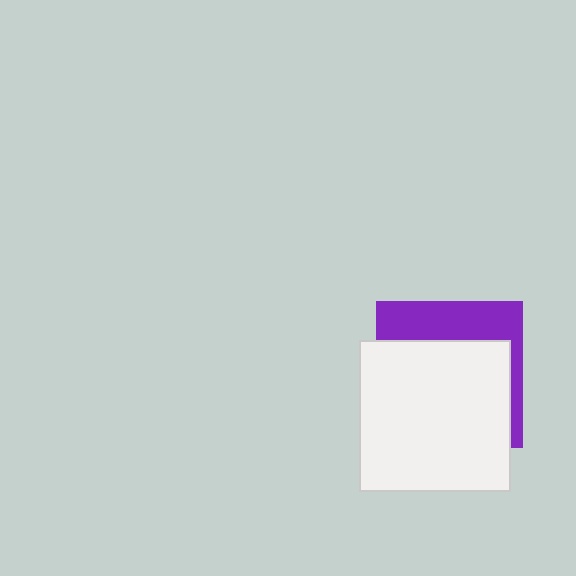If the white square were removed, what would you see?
You would see the complete purple square.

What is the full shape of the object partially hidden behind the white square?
The partially hidden object is a purple square.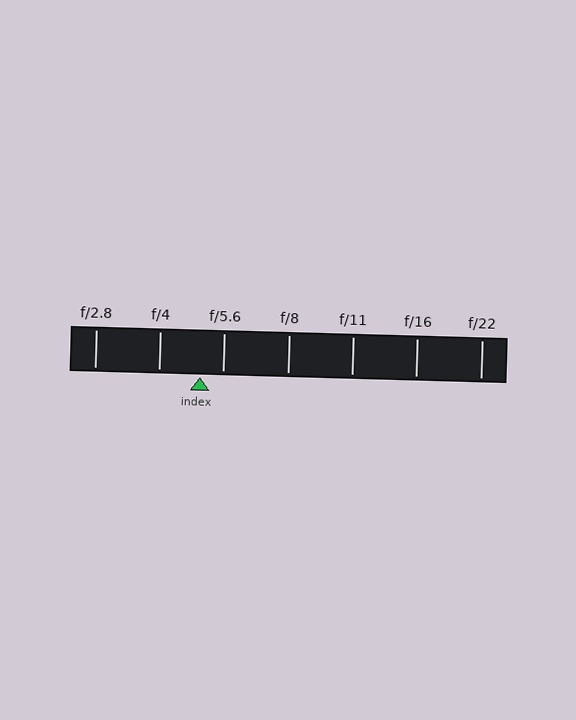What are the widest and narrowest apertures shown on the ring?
The widest aperture shown is f/2.8 and the narrowest is f/22.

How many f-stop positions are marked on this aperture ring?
There are 7 f-stop positions marked.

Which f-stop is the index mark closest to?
The index mark is closest to f/5.6.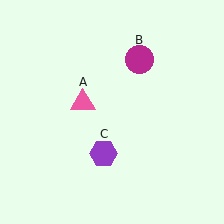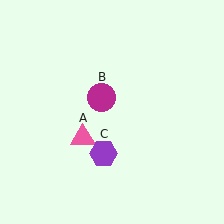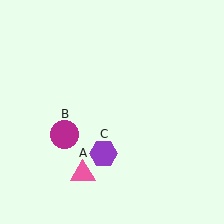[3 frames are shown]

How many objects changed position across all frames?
2 objects changed position: pink triangle (object A), magenta circle (object B).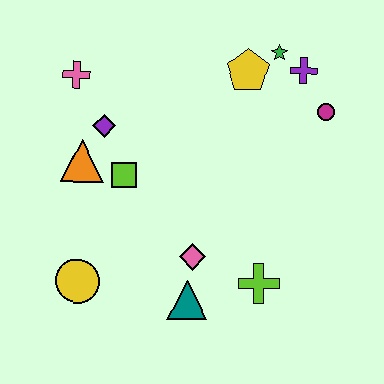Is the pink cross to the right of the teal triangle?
No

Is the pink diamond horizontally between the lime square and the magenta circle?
Yes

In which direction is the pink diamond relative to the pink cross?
The pink diamond is below the pink cross.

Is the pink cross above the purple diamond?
Yes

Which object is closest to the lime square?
The orange triangle is closest to the lime square.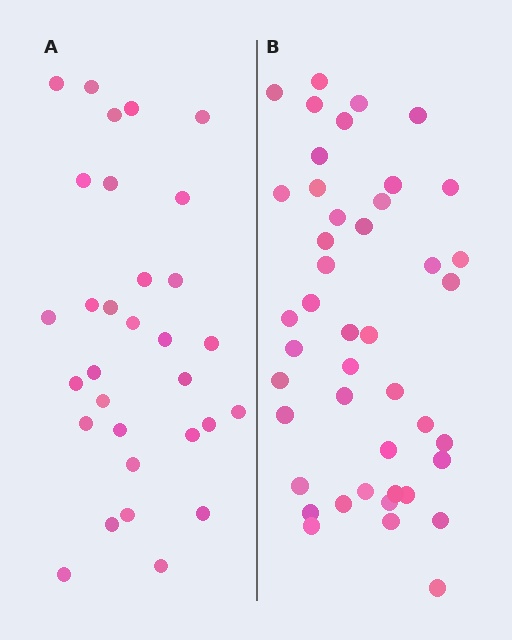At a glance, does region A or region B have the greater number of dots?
Region B (the right region) has more dots.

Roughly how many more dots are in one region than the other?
Region B has approximately 15 more dots than region A.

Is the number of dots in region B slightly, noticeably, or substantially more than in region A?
Region B has noticeably more, but not dramatically so. The ratio is roughly 1.4 to 1.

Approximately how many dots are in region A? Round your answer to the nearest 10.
About 30 dots. (The exact count is 31, which rounds to 30.)